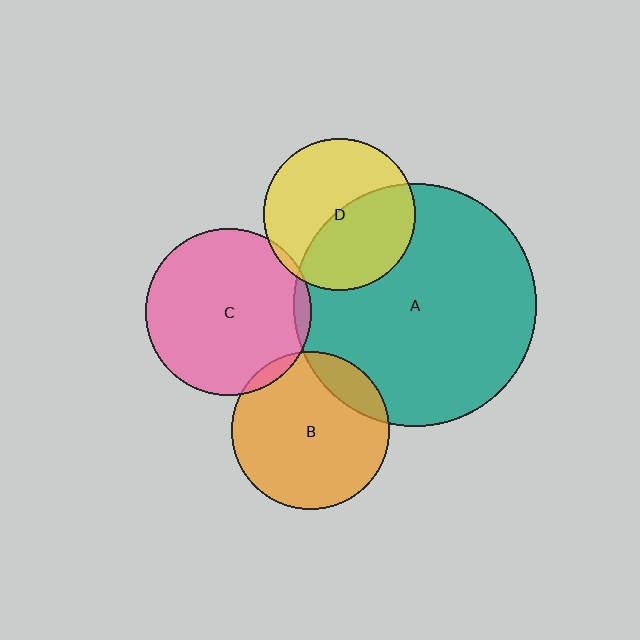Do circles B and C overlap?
Yes.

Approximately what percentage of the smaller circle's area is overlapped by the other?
Approximately 5%.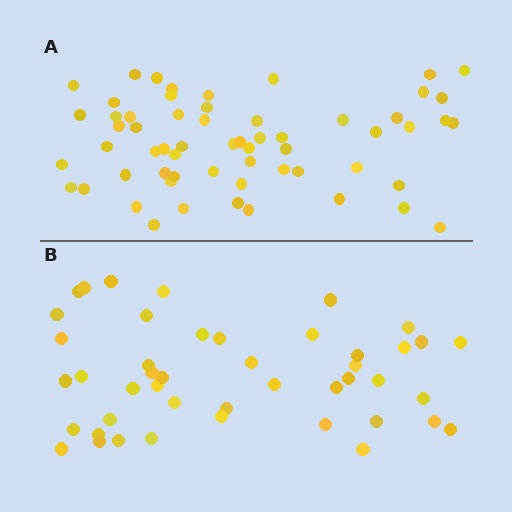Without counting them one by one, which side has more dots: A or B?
Region A (the top region) has more dots.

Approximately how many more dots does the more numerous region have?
Region A has approximately 15 more dots than region B.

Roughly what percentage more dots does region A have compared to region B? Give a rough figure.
About 35% more.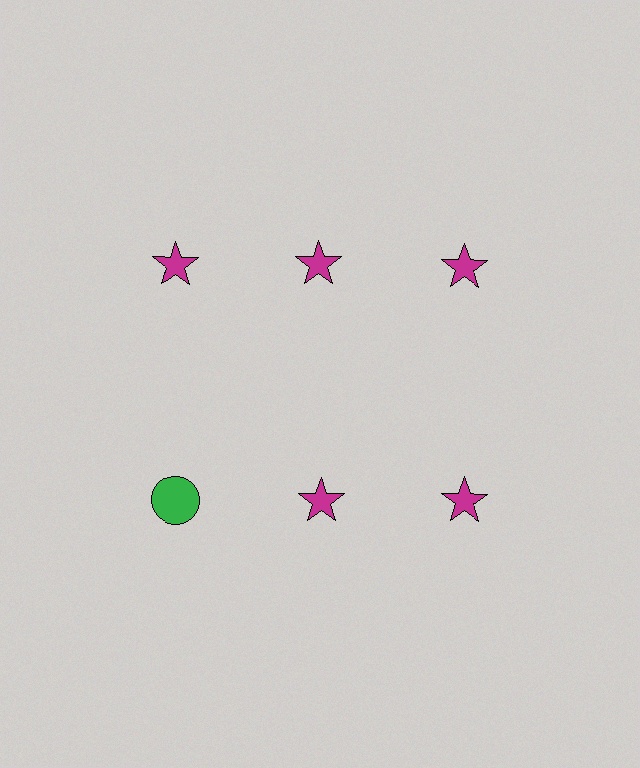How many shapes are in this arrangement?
There are 6 shapes arranged in a grid pattern.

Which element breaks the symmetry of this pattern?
The green circle in the second row, leftmost column breaks the symmetry. All other shapes are magenta stars.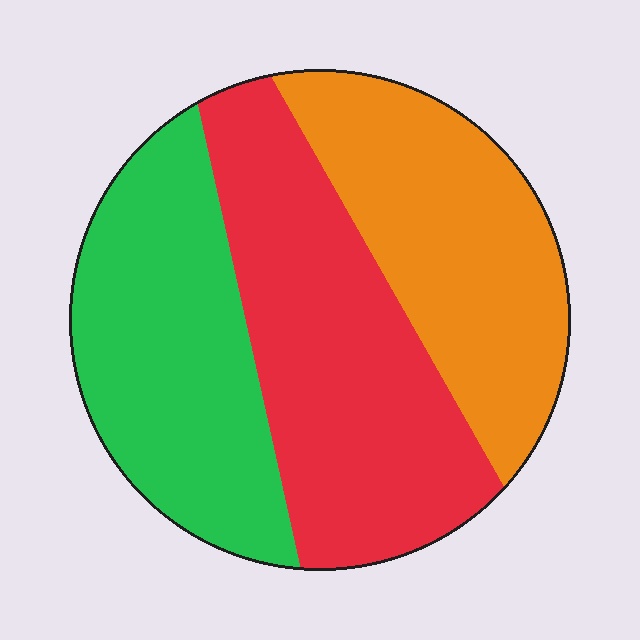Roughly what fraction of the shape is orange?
Orange takes up about one third (1/3) of the shape.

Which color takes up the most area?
Red, at roughly 40%.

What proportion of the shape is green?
Green takes up about one third (1/3) of the shape.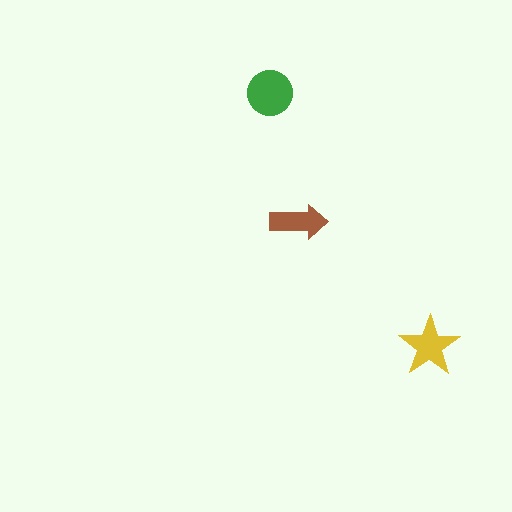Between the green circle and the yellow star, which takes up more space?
The green circle.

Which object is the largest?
The green circle.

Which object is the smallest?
The brown arrow.